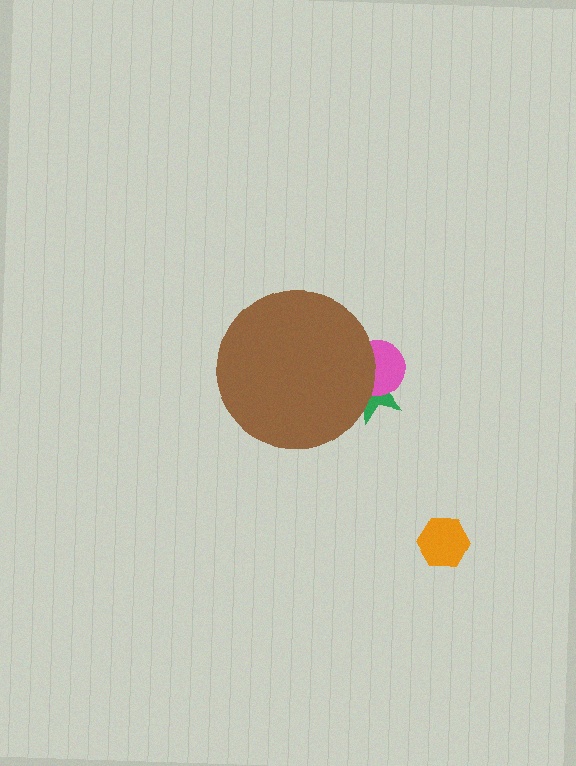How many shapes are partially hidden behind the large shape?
2 shapes are partially hidden.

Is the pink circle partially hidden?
Yes, the pink circle is partially hidden behind the brown circle.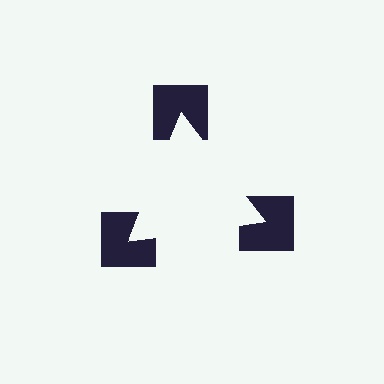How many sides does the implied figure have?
3 sides.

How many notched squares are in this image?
There are 3 — one at each vertex of the illusory triangle.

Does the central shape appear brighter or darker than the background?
It typically appears slightly brighter than the background, even though no actual brightness change is drawn.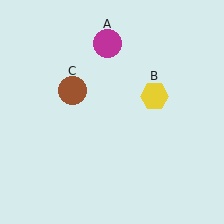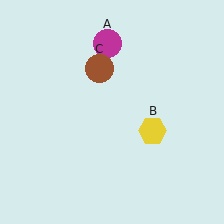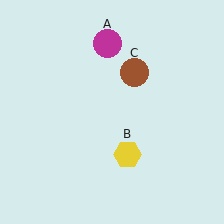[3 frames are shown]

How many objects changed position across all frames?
2 objects changed position: yellow hexagon (object B), brown circle (object C).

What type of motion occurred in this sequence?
The yellow hexagon (object B), brown circle (object C) rotated clockwise around the center of the scene.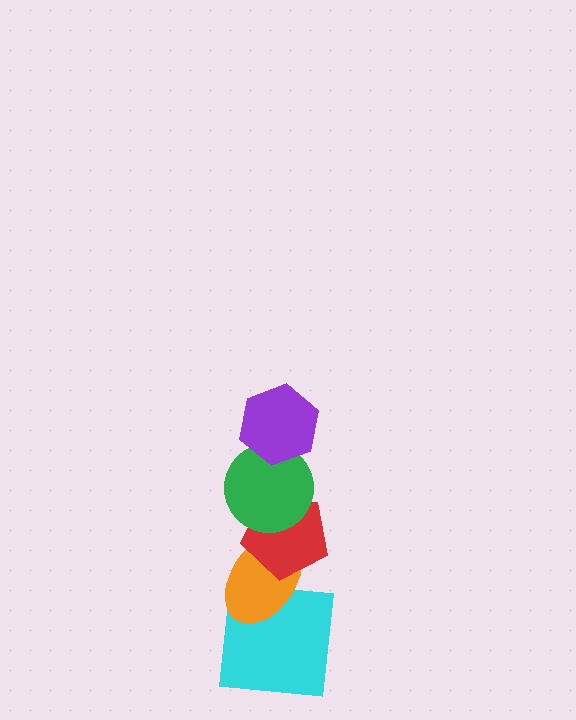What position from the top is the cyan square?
The cyan square is 5th from the top.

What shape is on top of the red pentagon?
The green circle is on top of the red pentagon.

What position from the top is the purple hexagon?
The purple hexagon is 1st from the top.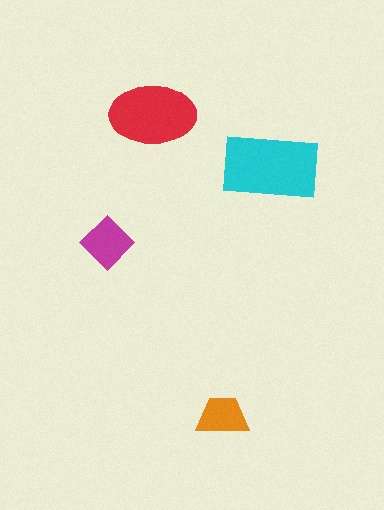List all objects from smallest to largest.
The orange trapezoid, the magenta diamond, the red ellipse, the cyan rectangle.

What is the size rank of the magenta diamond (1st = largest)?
3rd.